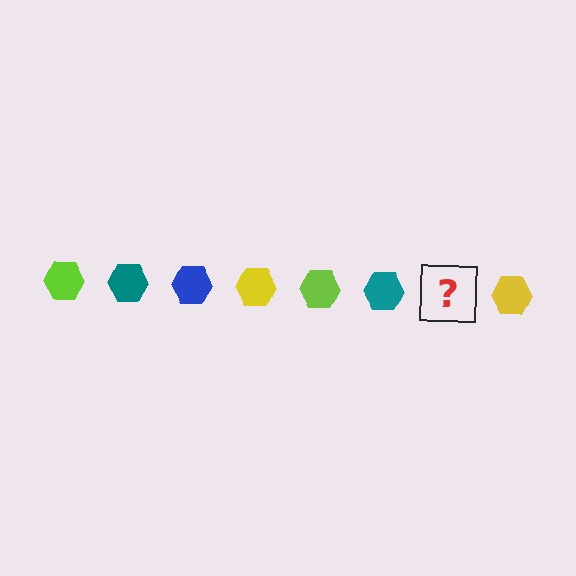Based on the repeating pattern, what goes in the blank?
The blank should be a blue hexagon.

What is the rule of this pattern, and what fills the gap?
The rule is that the pattern cycles through lime, teal, blue, yellow hexagons. The gap should be filled with a blue hexagon.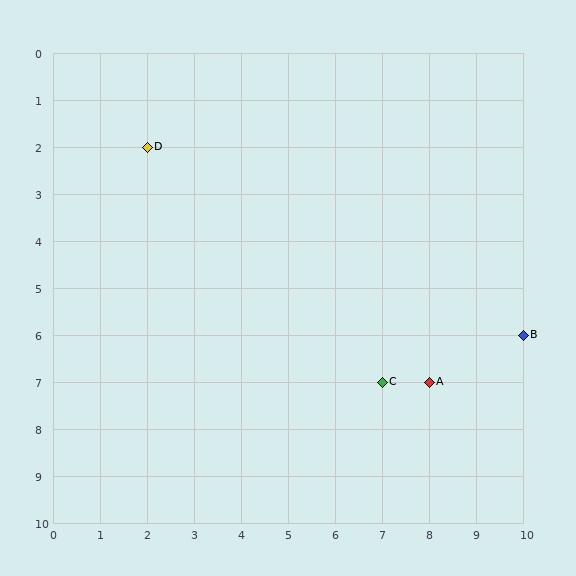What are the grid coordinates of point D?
Point D is at grid coordinates (2, 2).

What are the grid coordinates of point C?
Point C is at grid coordinates (7, 7).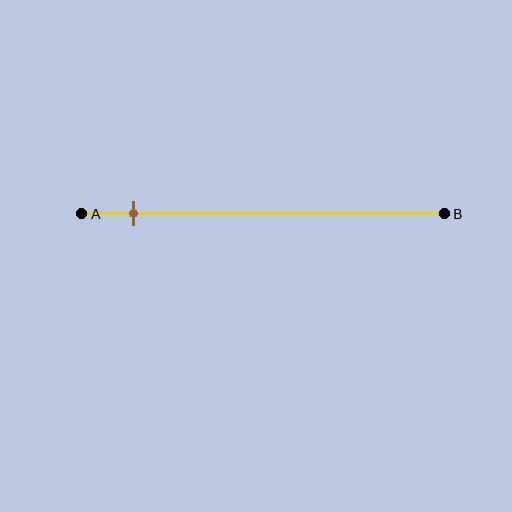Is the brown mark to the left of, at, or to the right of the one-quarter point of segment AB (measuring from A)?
The brown mark is to the left of the one-quarter point of segment AB.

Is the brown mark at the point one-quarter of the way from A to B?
No, the mark is at about 15% from A, not at the 25% one-quarter point.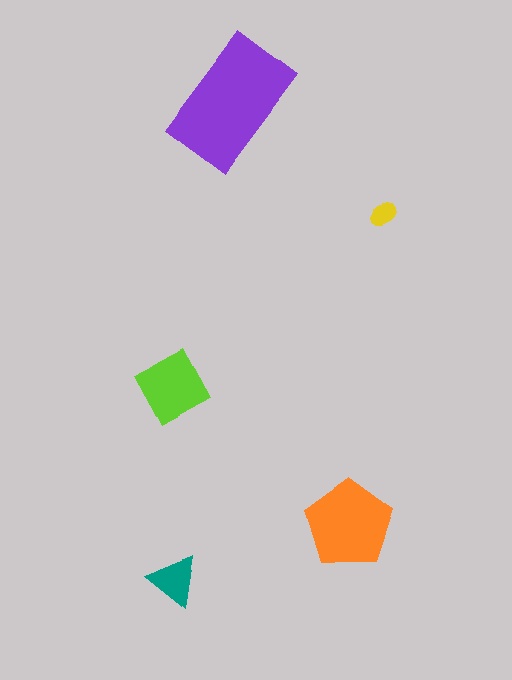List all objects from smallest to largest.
The yellow ellipse, the teal triangle, the lime square, the orange pentagon, the purple rectangle.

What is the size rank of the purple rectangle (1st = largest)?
1st.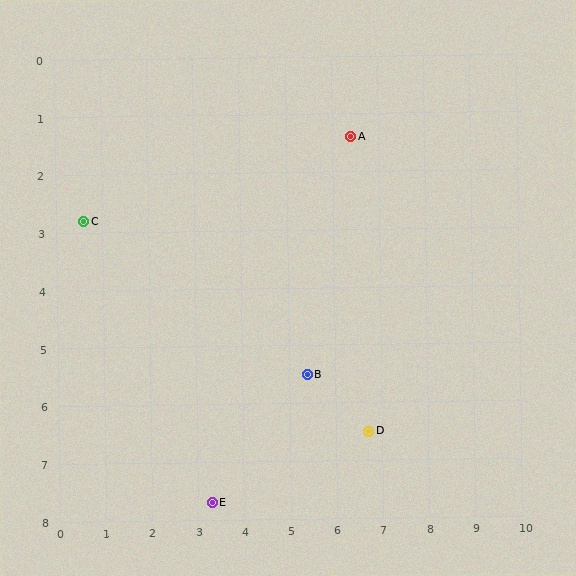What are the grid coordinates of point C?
Point C is at approximately (0.6, 2.8).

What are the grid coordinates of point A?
Point A is at approximately (6.4, 1.4).